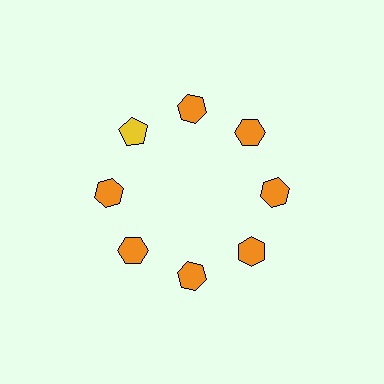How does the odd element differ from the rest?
It differs in both color (yellow instead of orange) and shape (pentagon instead of hexagon).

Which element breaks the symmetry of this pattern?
The yellow pentagon at roughly the 10 o'clock position breaks the symmetry. All other shapes are orange hexagons.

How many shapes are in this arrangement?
There are 8 shapes arranged in a ring pattern.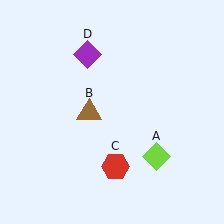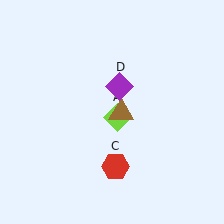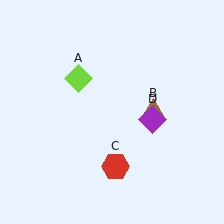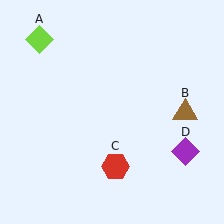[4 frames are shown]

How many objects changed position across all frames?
3 objects changed position: lime diamond (object A), brown triangle (object B), purple diamond (object D).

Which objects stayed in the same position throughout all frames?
Red hexagon (object C) remained stationary.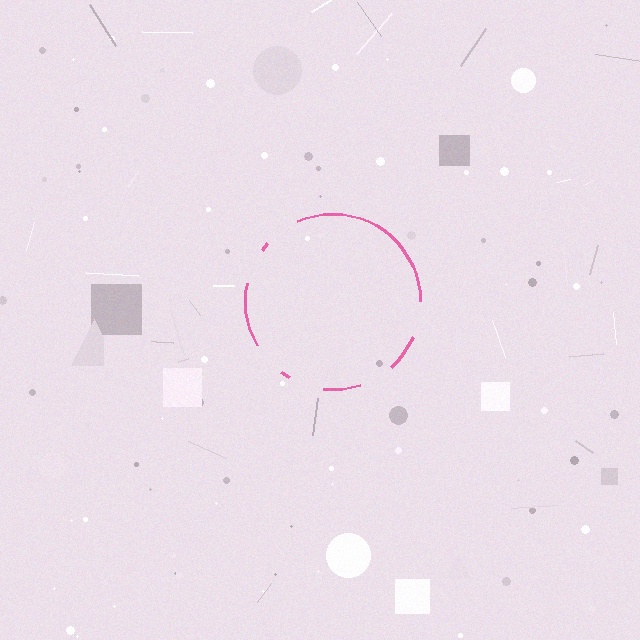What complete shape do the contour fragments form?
The contour fragments form a circle.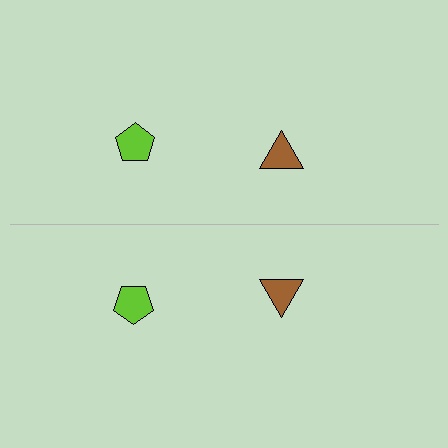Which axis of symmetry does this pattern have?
The pattern has a horizontal axis of symmetry running through the center of the image.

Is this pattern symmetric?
Yes, this pattern has bilateral (reflection) symmetry.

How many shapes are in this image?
There are 4 shapes in this image.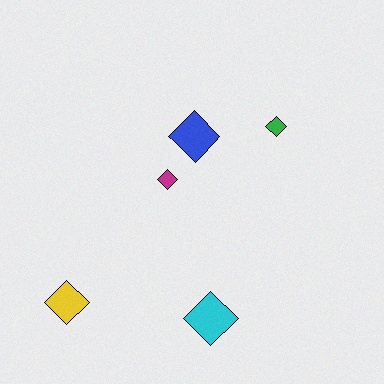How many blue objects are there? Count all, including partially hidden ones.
There is 1 blue object.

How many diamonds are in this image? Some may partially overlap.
There are 5 diamonds.